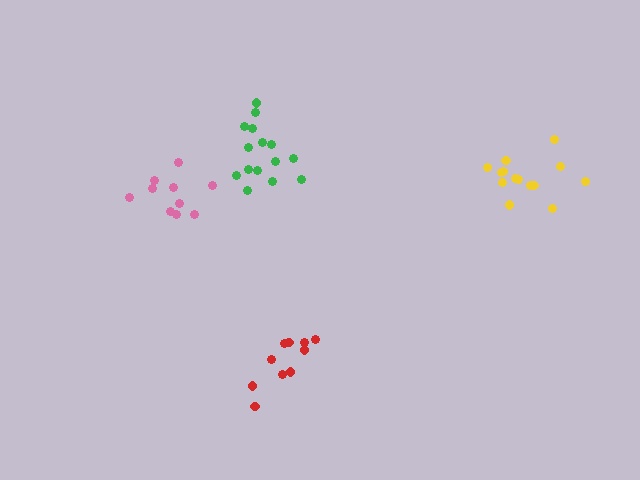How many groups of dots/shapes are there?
There are 4 groups.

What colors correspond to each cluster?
The clusters are colored: pink, yellow, green, red.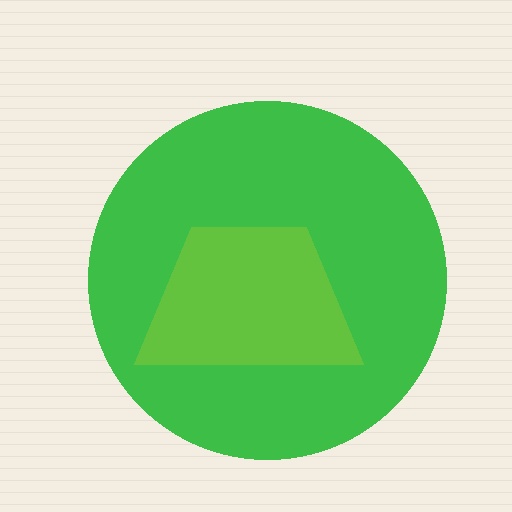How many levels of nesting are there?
2.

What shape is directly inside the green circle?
The lime trapezoid.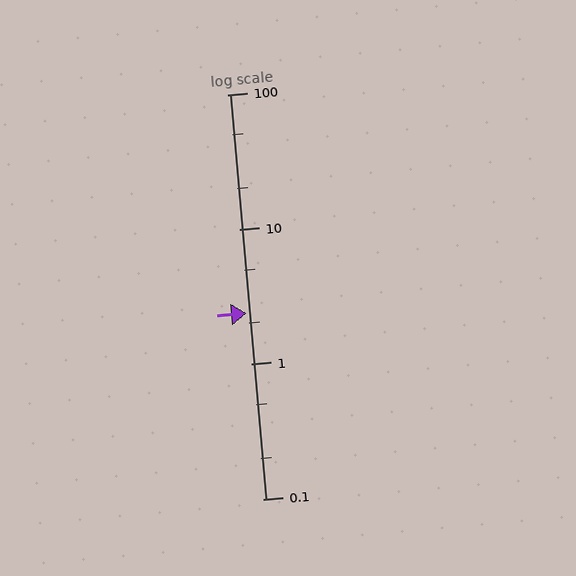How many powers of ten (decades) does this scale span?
The scale spans 3 decades, from 0.1 to 100.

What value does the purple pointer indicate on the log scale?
The pointer indicates approximately 2.4.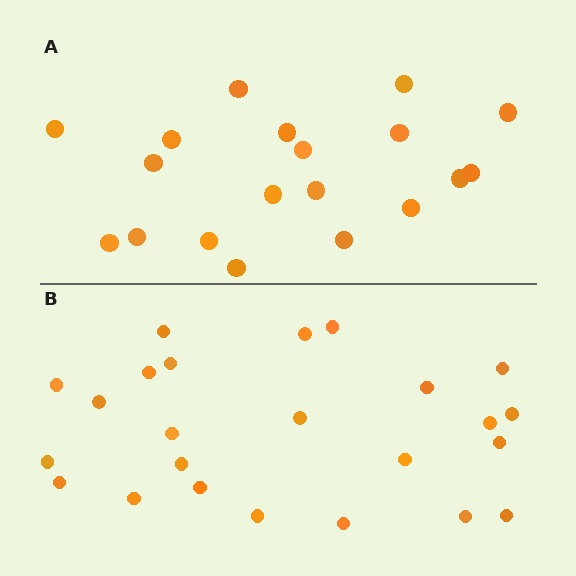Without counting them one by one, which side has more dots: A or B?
Region B (the bottom region) has more dots.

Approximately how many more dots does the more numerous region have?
Region B has about 5 more dots than region A.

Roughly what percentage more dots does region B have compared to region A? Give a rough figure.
About 25% more.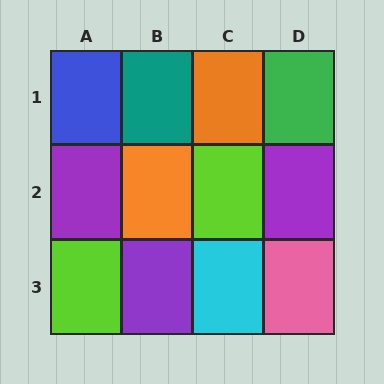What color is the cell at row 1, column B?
Teal.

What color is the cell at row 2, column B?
Orange.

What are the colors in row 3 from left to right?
Lime, purple, cyan, pink.